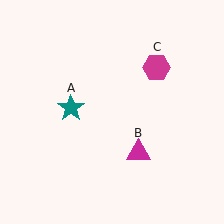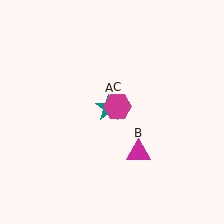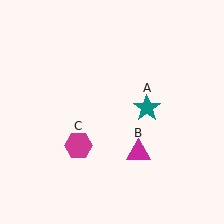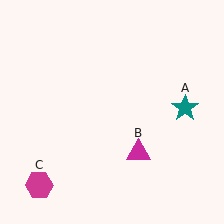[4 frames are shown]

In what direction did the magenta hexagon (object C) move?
The magenta hexagon (object C) moved down and to the left.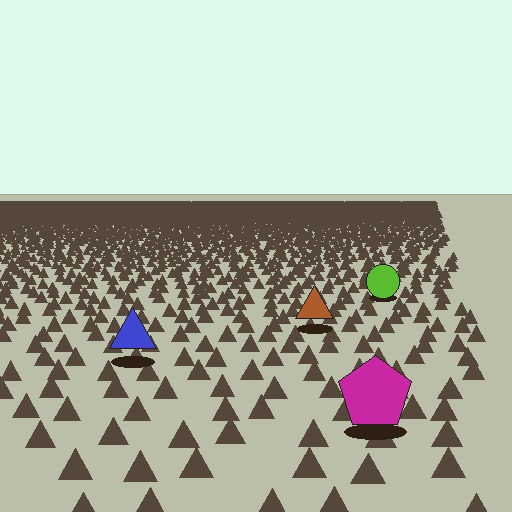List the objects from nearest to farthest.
From nearest to farthest: the magenta pentagon, the blue triangle, the brown triangle, the lime circle.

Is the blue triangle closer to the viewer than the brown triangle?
Yes. The blue triangle is closer — you can tell from the texture gradient: the ground texture is coarser near it.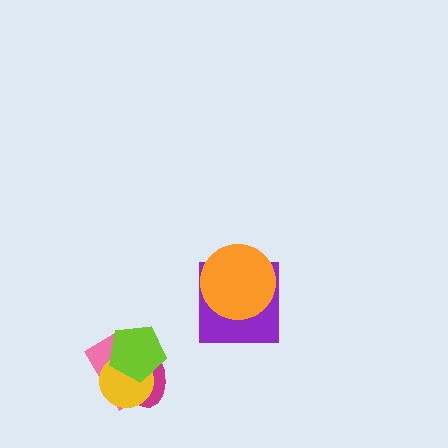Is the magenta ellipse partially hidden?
Yes, it is partially covered by another shape.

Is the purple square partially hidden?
Yes, it is partially covered by another shape.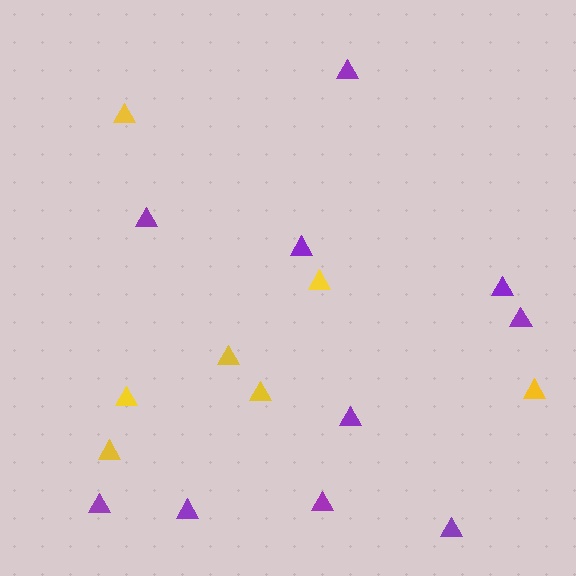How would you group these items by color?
There are 2 groups: one group of yellow triangles (7) and one group of purple triangles (10).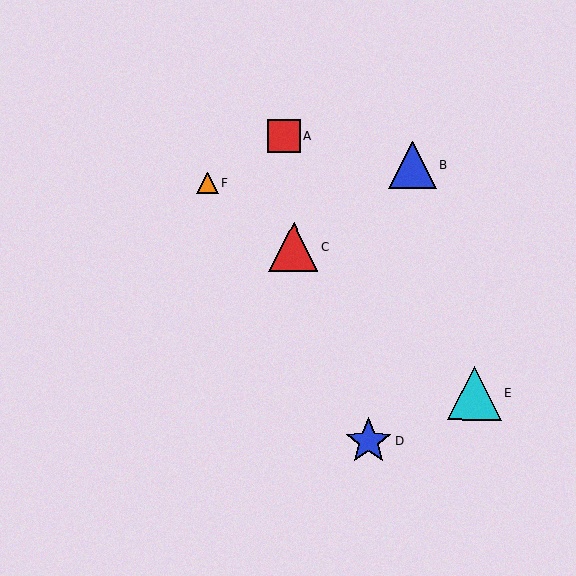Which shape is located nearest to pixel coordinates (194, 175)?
The orange triangle (labeled F) at (207, 184) is nearest to that location.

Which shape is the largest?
The cyan triangle (labeled E) is the largest.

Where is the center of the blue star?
The center of the blue star is at (368, 441).